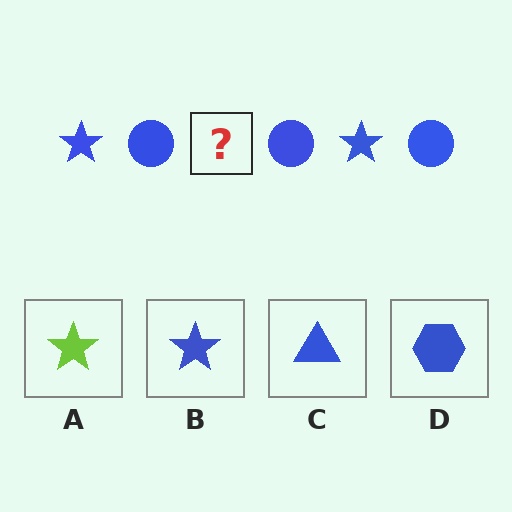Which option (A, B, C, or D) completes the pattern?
B.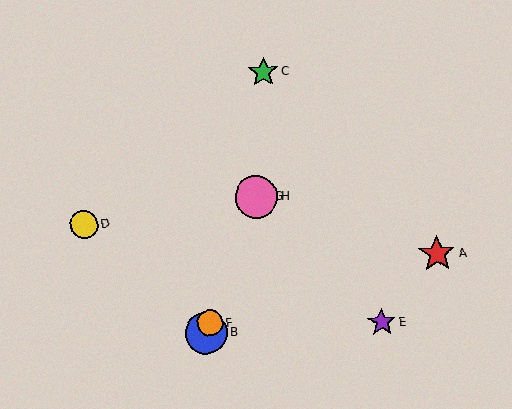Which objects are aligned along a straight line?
Objects B, F, G, H are aligned along a straight line.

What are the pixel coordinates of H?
Object H is at (256, 197).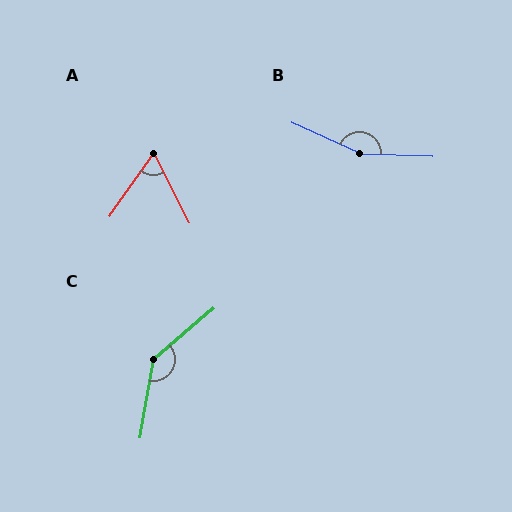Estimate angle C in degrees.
Approximately 140 degrees.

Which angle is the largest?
B, at approximately 157 degrees.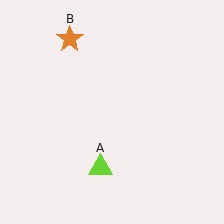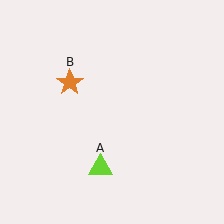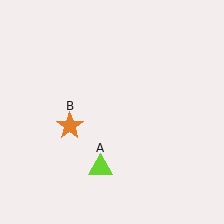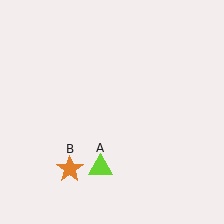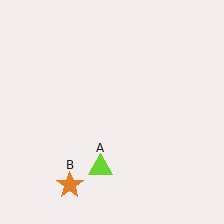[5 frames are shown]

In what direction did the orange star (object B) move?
The orange star (object B) moved down.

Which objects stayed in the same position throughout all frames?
Lime triangle (object A) remained stationary.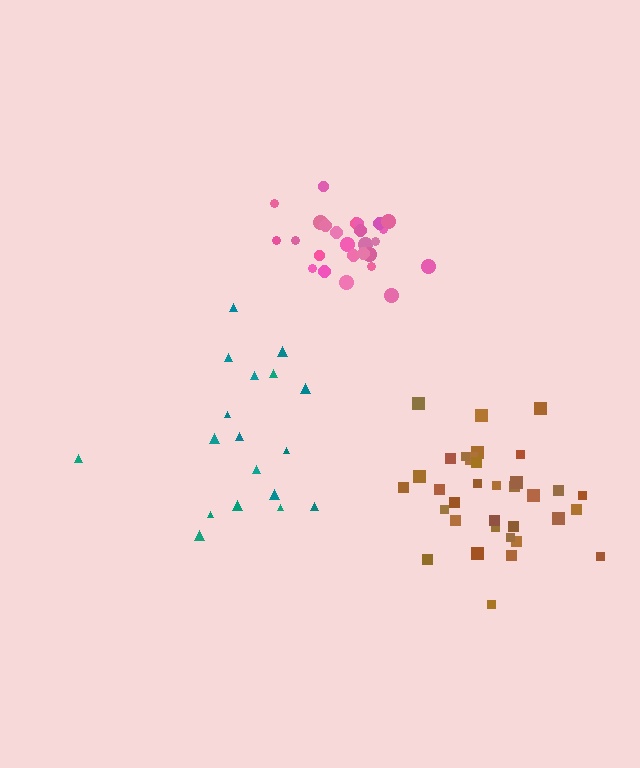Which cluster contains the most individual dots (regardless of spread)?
Brown (34).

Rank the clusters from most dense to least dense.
pink, brown, teal.